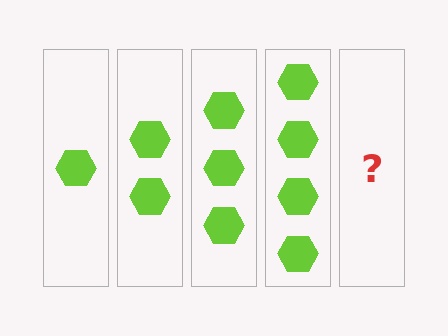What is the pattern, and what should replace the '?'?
The pattern is that each step adds one more hexagon. The '?' should be 5 hexagons.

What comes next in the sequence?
The next element should be 5 hexagons.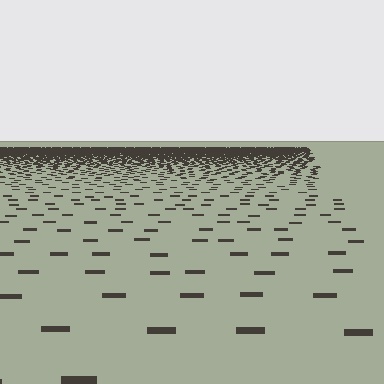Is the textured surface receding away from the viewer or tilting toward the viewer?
The surface is receding away from the viewer. Texture elements get smaller and denser toward the top.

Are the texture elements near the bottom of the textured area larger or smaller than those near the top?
Larger. Near the bottom, elements are closer to the viewer and appear at a bigger on-screen size.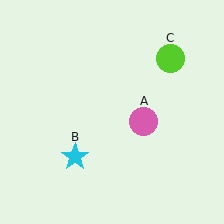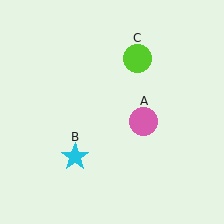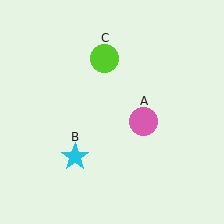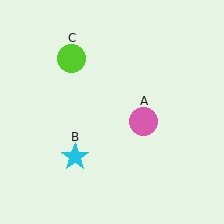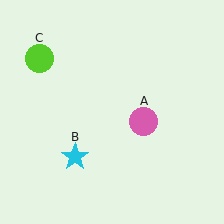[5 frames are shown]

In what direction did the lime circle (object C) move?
The lime circle (object C) moved left.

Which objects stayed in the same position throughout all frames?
Pink circle (object A) and cyan star (object B) remained stationary.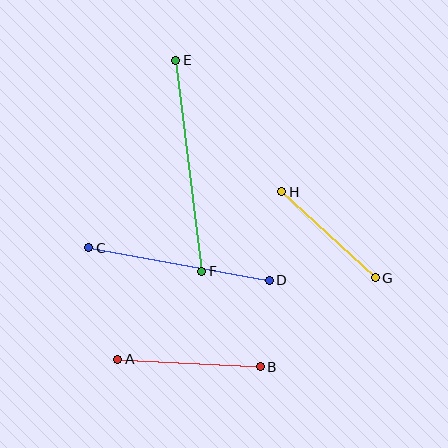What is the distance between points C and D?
The distance is approximately 183 pixels.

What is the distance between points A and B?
The distance is approximately 143 pixels.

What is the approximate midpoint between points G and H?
The midpoint is at approximately (328, 235) pixels.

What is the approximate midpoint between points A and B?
The midpoint is at approximately (189, 363) pixels.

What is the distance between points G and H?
The distance is approximately 127 pixels.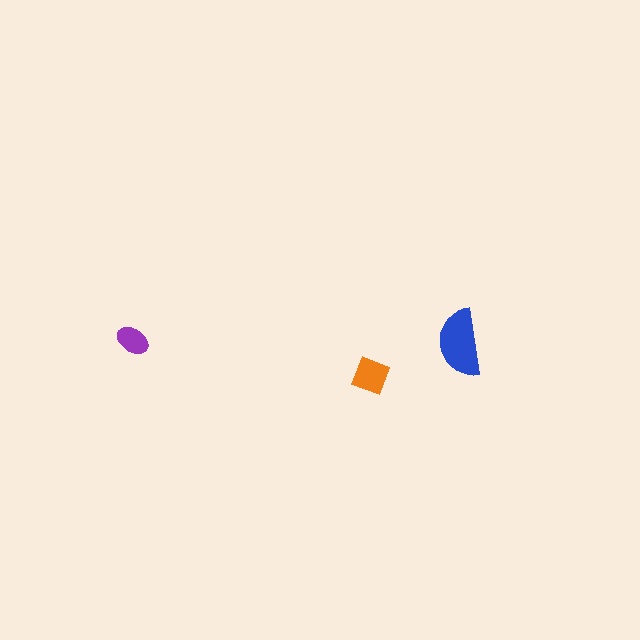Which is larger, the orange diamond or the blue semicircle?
The blue semicircle.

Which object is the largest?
The blue semicircle.